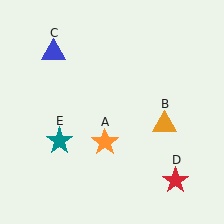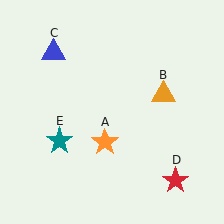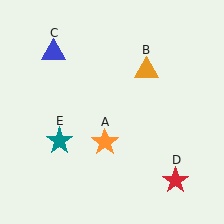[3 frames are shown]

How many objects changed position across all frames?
1 object changed position: orange triangle (object B).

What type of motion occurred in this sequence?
The orange triangle (object B) rotated counterclockwise around the center of the scene.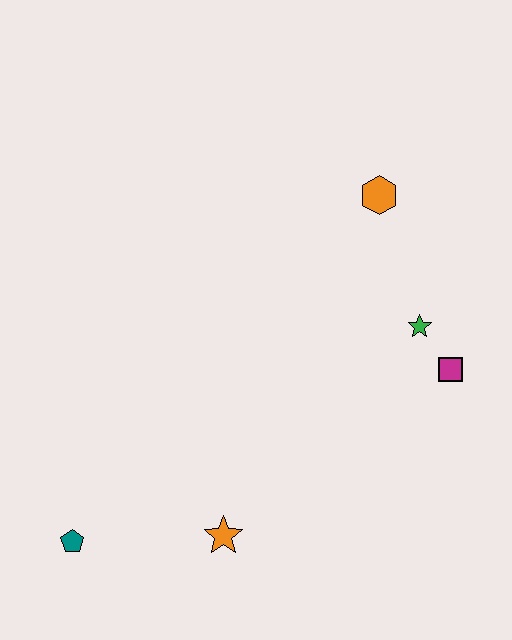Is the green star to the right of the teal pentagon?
Yes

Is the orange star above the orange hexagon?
No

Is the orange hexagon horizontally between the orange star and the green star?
Yes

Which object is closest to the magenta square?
The green star is closest to the magenta square.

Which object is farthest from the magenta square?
The teal pentagon is farthest from the magenta square.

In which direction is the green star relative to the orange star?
The green star is above the orange star.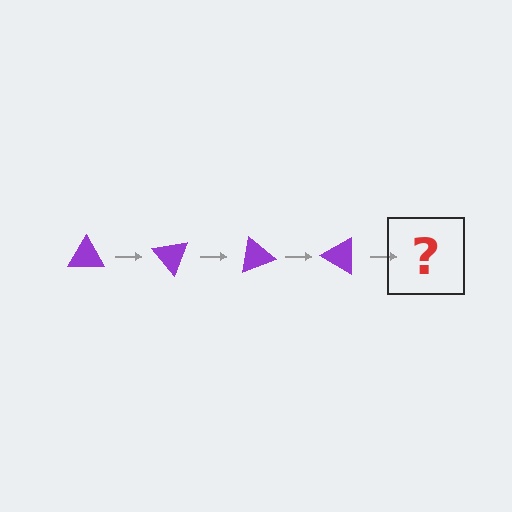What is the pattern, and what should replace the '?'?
The pattern is that the triangle rotates 50 degrees each step. The '?' should be a purple triangle rotated 200 degrees.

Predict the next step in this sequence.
The next step is a purple triangle rotated 200 degrees.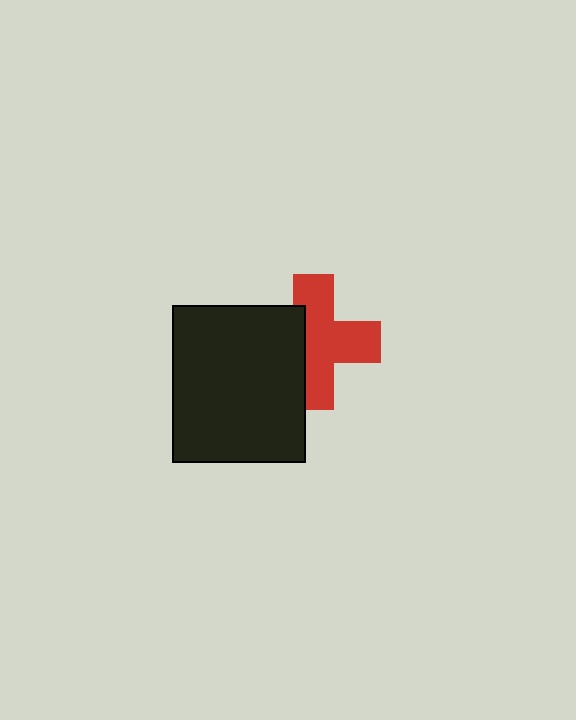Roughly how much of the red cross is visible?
Most of it is visible (roughly 66%).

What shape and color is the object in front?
The object in front is a black rectangle.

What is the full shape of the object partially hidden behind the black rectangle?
The partially hidden object is a red cross.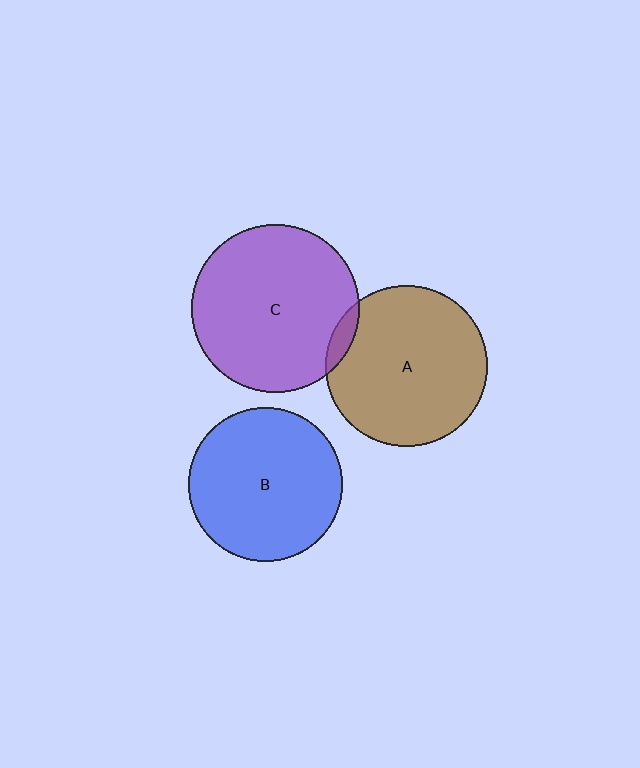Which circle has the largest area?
Circle C (purple).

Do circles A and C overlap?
Yes.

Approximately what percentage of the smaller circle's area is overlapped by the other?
Approximately 5%.